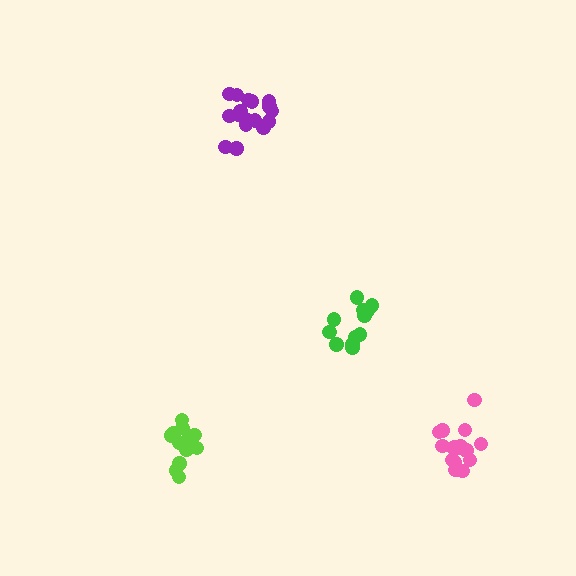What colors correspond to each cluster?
The clusters are colored: lime, purple, green, pink.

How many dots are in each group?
Group 1: 13 dots, Group 2: 17 dots, Group 3: 12 dots, Group 4: 16 dots (58 total).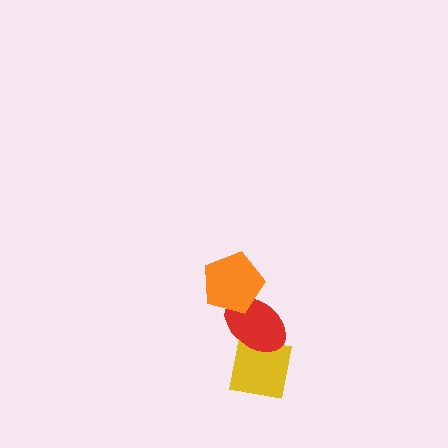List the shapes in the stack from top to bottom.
From top to bottom: the orange pentagon, the red ellipse, the yellow square.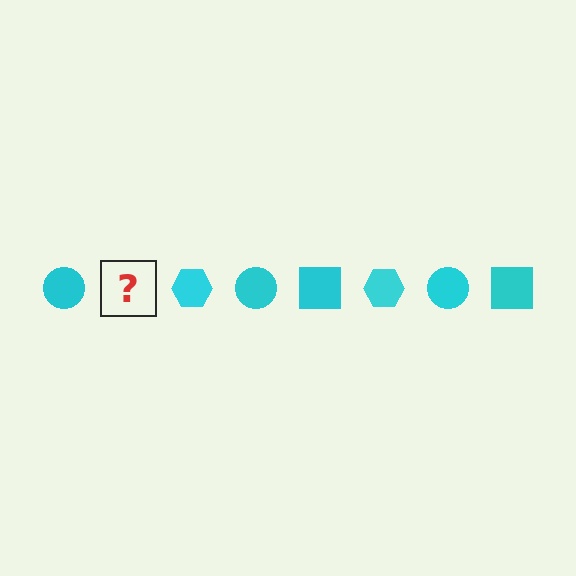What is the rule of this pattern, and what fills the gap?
The rule is that the pattern cycles through circle, square, hexagon shapes in cyan. The gap should be filled with a cyan square.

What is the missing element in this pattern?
The missing element is a cyan square.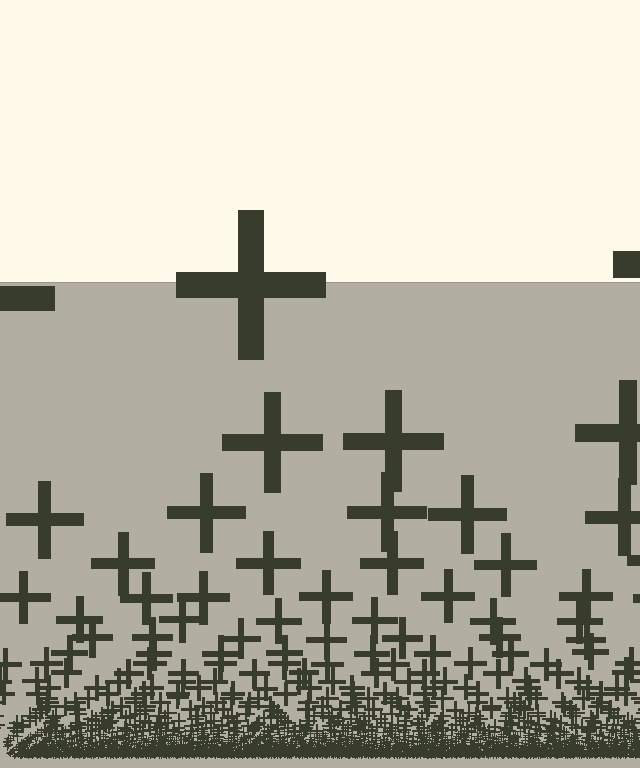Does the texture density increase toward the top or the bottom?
Density increases toward the bottom.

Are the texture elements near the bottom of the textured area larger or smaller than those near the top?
Smaller. The gradient is inverted — elements near the bottom are smaller and denser.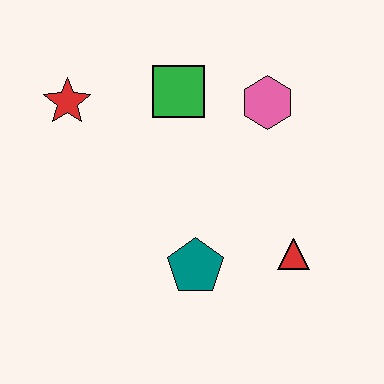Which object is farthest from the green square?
The red triangle is farthest from the green square.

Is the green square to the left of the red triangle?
Yes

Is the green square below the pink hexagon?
No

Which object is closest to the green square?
The pink hexagon is closest to the green square.